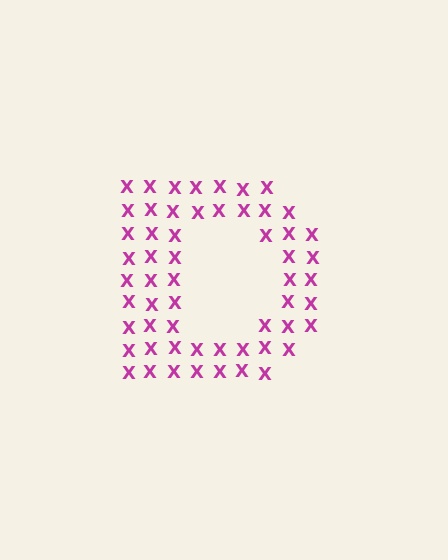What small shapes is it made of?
It is made of small letter X's.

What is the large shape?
The large shape is the letter D.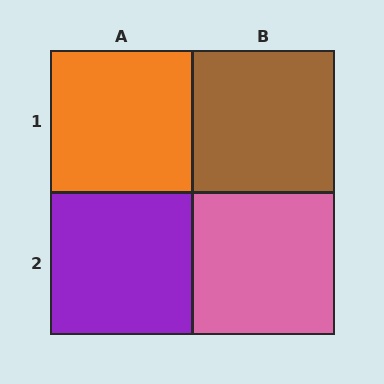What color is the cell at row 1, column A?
Orange.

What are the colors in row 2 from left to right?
Purple, pink.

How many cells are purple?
1 cell is purple.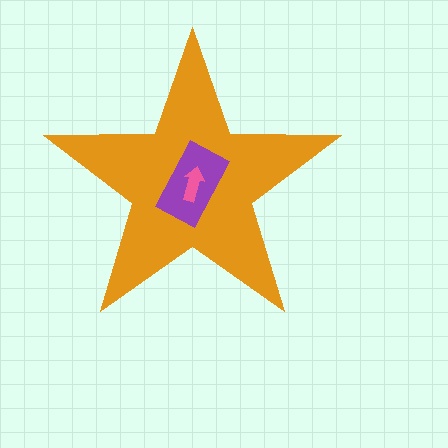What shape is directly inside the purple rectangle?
The pink arrow.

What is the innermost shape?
The pink arrow.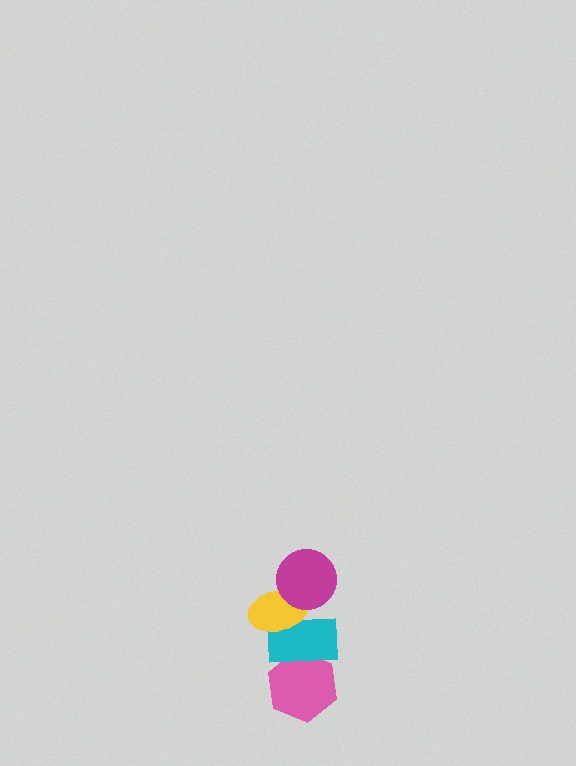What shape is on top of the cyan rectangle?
The yellow ellipse is on top of the cyan rectangle.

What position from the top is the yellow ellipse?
The yellow ellipse is 2nd from the top.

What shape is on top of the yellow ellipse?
The magenta circle is on top of the yellow ellipse.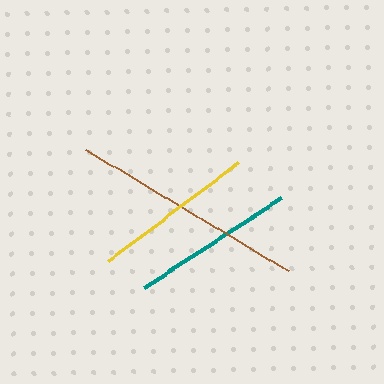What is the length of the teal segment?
The teal segment is approximately 165 pixels long.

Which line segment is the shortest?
The yellow line is the shortest at approximately 163 pixels.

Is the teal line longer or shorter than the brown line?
The brown line is longer than the teal line.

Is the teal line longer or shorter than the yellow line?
The teal line is longer than the yellow line.